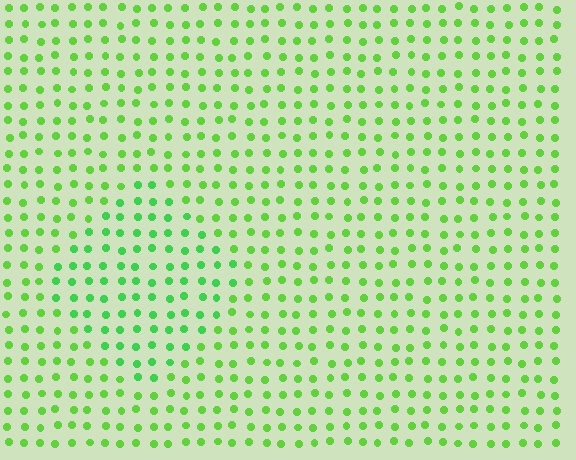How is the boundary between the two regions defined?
The boundary is defined purely by a slight shift in hue (about 22 degrees). Spacing, size, and orientation are identical on both sides.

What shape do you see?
I see a diamond.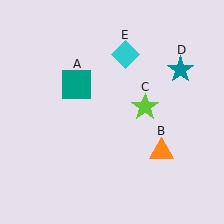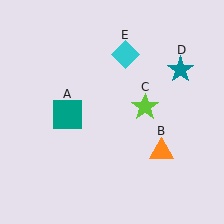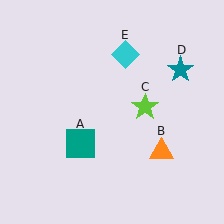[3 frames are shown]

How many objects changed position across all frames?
1 object changed position: teal square (object A).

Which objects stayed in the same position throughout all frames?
Orange triangle (object B) and lime star (object C) and teal star (object D) and cyan diamond (object E) remained stationary.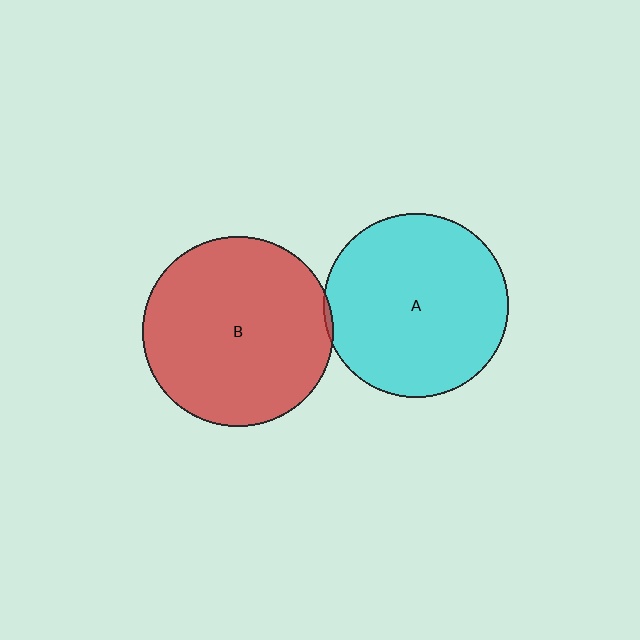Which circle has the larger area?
Circle B (red).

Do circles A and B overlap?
Yes.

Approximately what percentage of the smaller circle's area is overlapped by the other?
Approximately 5%.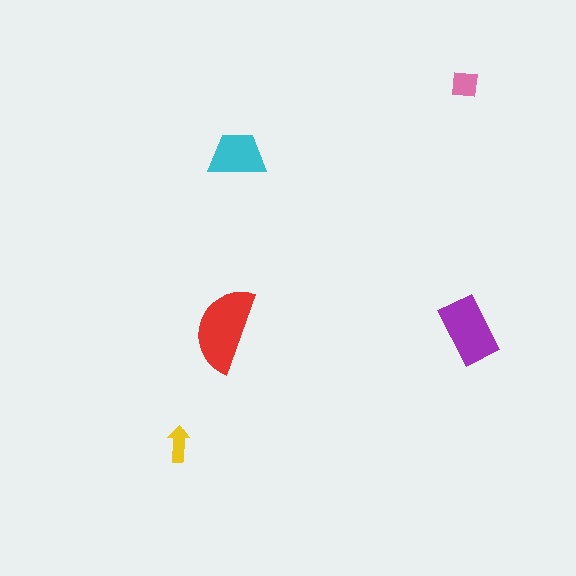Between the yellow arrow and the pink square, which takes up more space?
The pink square.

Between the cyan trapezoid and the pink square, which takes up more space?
The cyan trapezoid.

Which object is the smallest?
The yellow arrow.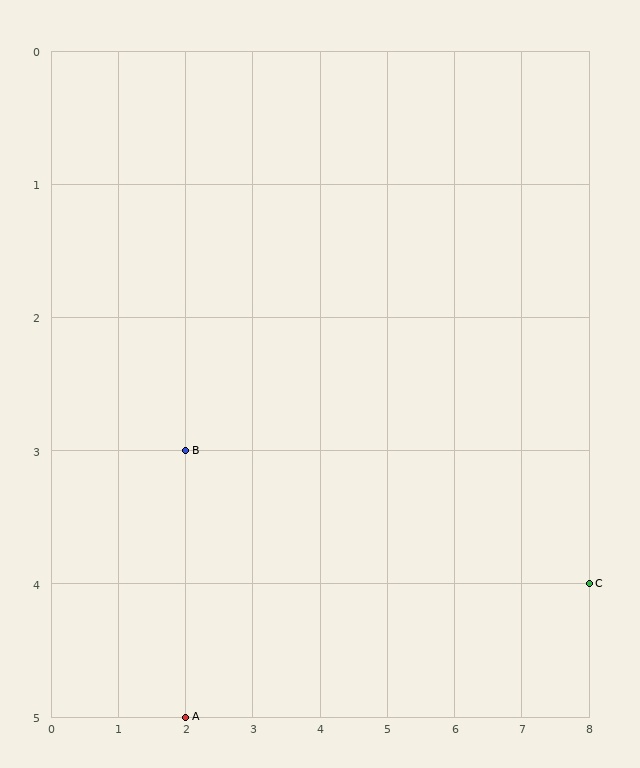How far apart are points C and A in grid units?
Points C and A are 6 columns and 1 row apart (about 6.1 grid units diagonally).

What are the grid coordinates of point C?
Point C is at grid coordinates (8, 4).